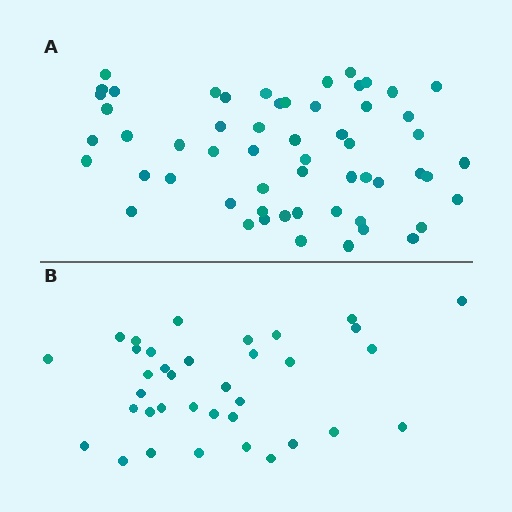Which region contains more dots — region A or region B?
Region A (the top region) has more dots.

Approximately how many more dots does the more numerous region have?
Region A has approximately 20 more dots than region B.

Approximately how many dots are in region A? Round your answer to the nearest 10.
About 60 dots. (The exact count is 57, which rounds to 60.)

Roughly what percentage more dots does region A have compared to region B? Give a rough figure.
About 60% more.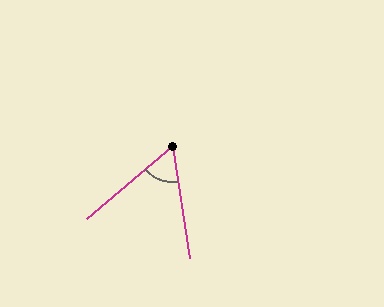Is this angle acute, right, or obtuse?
It is acute.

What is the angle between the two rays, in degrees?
Approximately 58 degrees.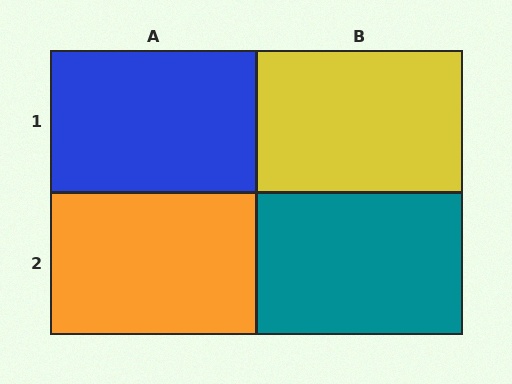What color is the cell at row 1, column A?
Blue.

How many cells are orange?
1 cell is orange.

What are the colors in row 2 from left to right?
Orange, teal.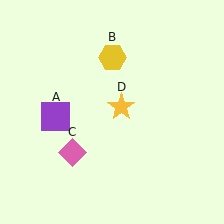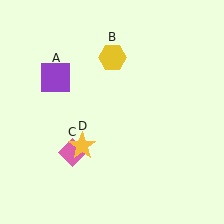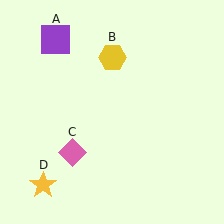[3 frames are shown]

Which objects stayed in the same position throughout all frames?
Yellow hexagon (object B) and pink diamond (object C) remained stationary.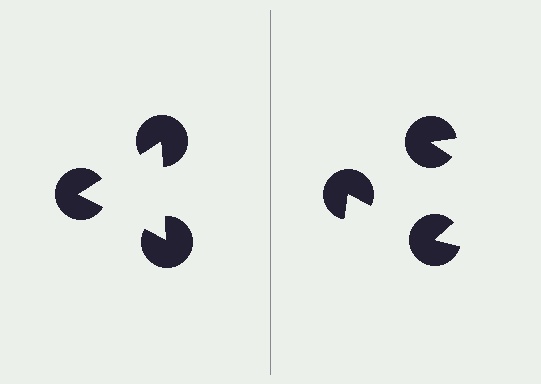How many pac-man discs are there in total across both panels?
6 — 3 on each side.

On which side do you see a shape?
An illusory triangle appears on the left side. On the right side the wedge cuts are rotated, so no coherent shape forms.